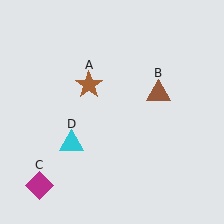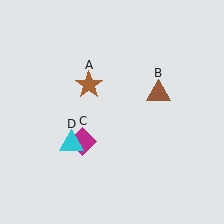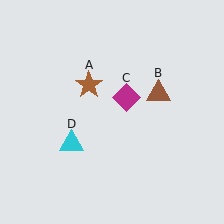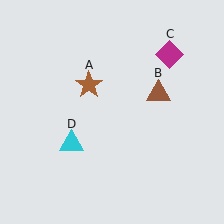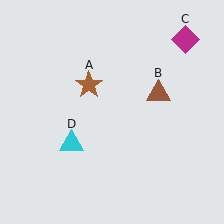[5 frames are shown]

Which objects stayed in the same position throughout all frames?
Brown star (object A) and brown triangle (object B) and cyan triangle (object D) remained stationary.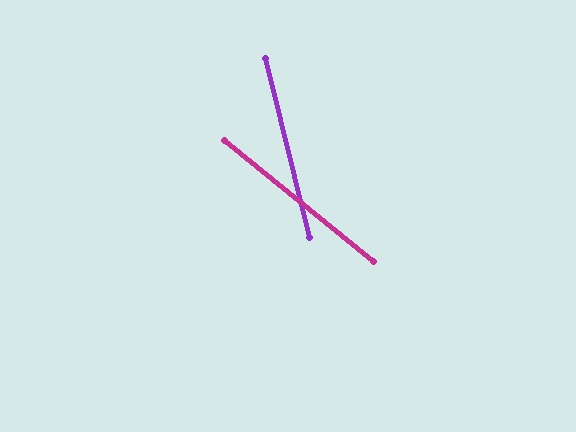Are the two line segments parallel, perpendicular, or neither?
Neither parallel nor perpendicular — they differ by about 37°.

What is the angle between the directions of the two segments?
Approximately 37 degrees.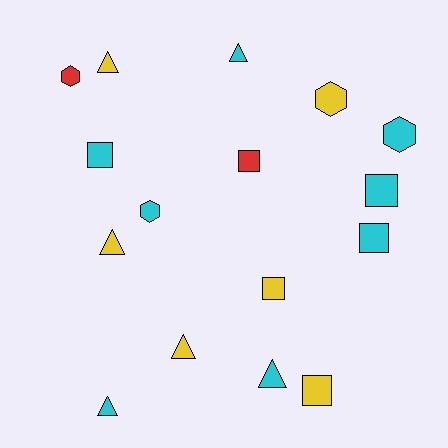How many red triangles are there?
There are no red triangles.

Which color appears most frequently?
Cyan, with 8 objects.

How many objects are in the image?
There are 16 objects.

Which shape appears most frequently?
Square, with 6 objects.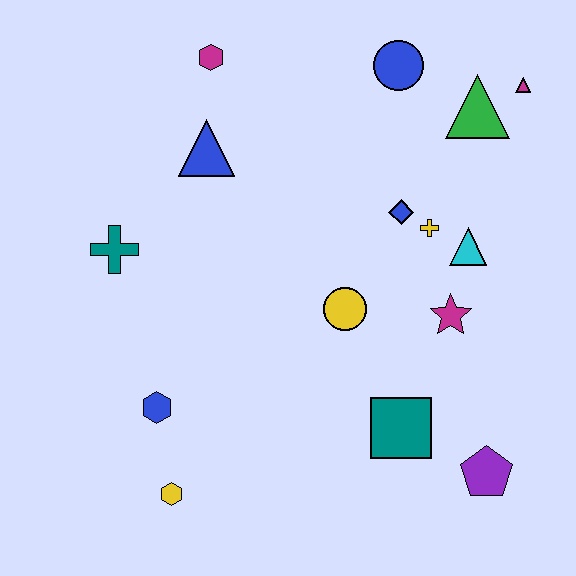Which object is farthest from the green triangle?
The yellow hexagon is farthest from the green triangle.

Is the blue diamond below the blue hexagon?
No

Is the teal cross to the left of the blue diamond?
Yes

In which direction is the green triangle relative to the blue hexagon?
The green triangle is to the right of the blue hexagon.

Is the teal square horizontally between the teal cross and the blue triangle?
No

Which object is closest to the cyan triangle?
The yellow cross is closest to the cyan triangle.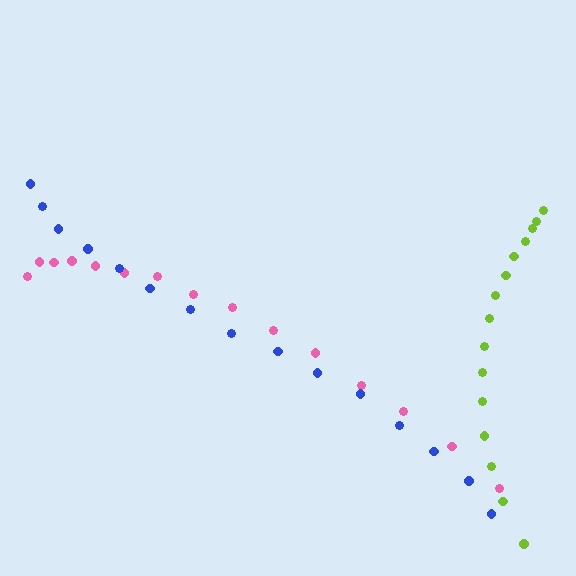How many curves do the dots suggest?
There are 3 distinct paths.